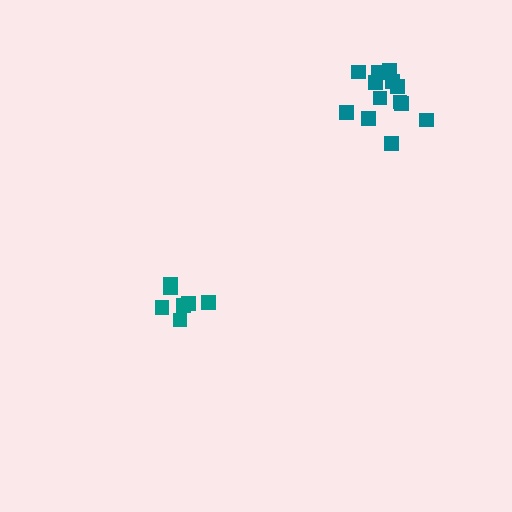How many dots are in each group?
Group 1: 13 dots, Group 2: 7 dots (20 total).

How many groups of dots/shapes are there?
There are 2 groups.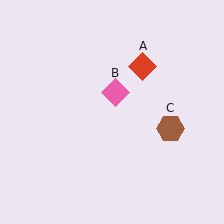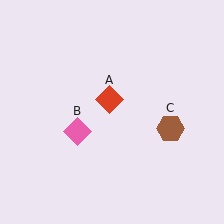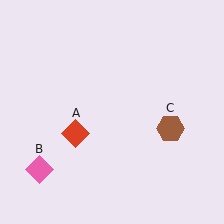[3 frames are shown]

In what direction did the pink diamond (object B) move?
The pink diamond (object B) moved down and to the left.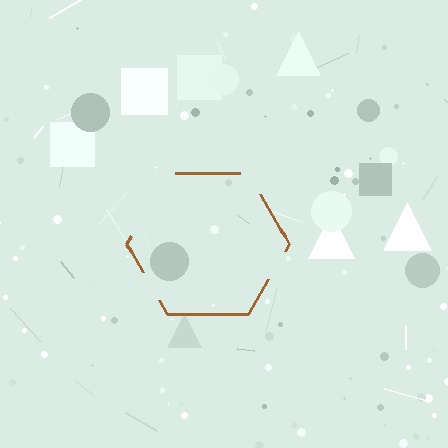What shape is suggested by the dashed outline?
The dashed outline suggests a hexagon.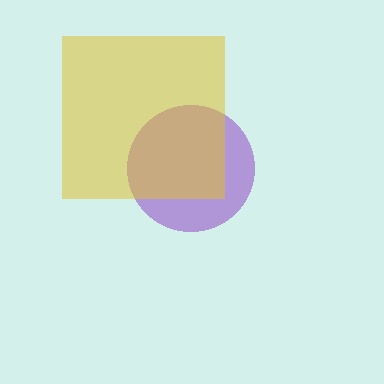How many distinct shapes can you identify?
There are 2 distinct shapes: a purple circle, a yellow square.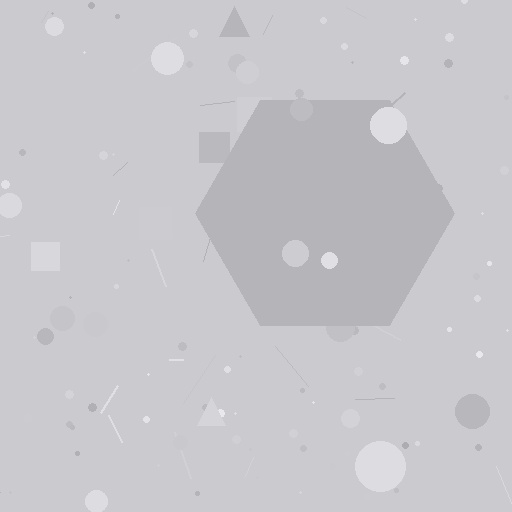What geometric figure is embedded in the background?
A hexagon is embedded in the background.